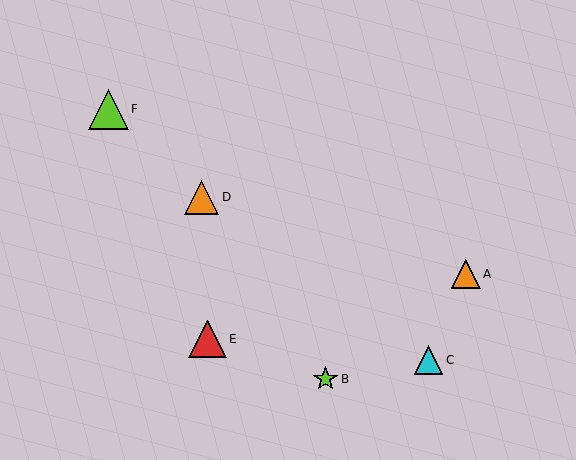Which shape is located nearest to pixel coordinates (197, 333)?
The red triangle (labeled E) at (207, 339) is nearest to that location.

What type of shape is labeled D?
Shape D is an orange triangle.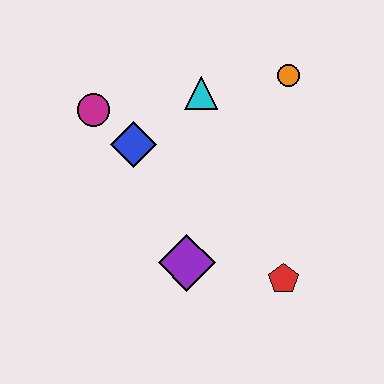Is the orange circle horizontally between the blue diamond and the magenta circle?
No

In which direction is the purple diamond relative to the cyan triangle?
The purple diamond is below the cyan triangle.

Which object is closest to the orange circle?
The cyan triangle is closest to the orange circle.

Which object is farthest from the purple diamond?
The orange circle is farthest from the purple diamond.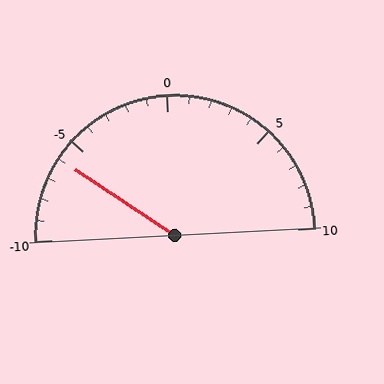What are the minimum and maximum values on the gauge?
The gauge ranges from -10 to 10.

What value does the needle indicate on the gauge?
The needle indicates approximately -6.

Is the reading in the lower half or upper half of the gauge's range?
The reading is in the lower half of the range (-10 to 10).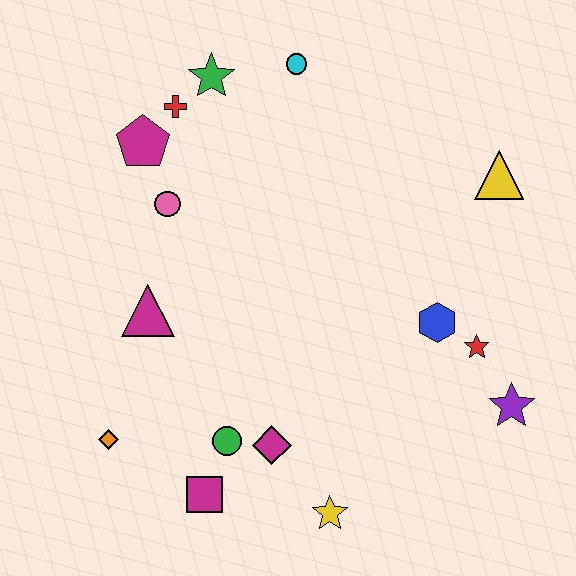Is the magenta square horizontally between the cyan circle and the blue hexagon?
No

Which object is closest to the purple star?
The red star is closest to the purple star.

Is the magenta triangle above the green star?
No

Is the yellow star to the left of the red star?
Yes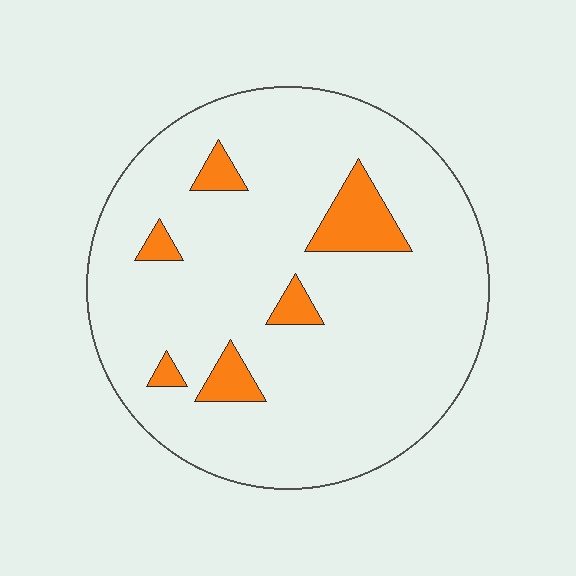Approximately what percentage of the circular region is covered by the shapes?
Approximately 10%.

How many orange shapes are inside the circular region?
6.